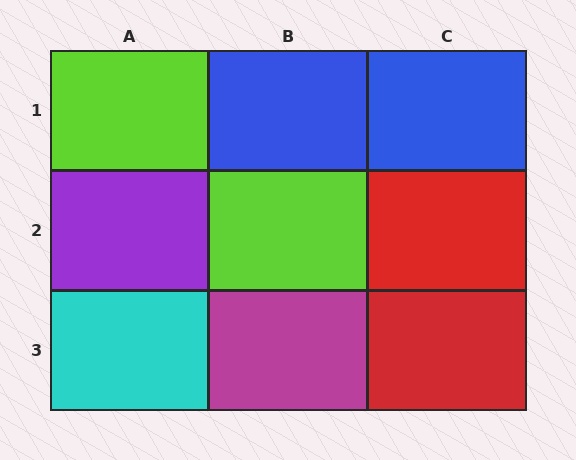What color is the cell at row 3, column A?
Cyan.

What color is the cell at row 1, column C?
Blue.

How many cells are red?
2 cells are red.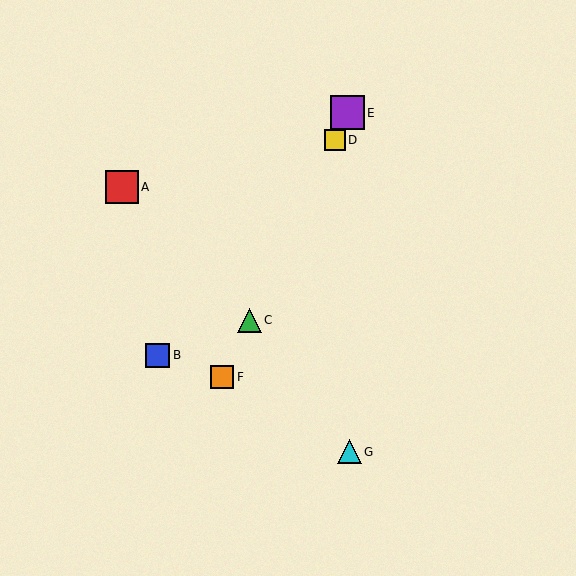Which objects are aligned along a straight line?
Objects C, D, E, F are aligned along a straight line.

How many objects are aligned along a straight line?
4 objects (C, D, E, F) are aligned along a straight line.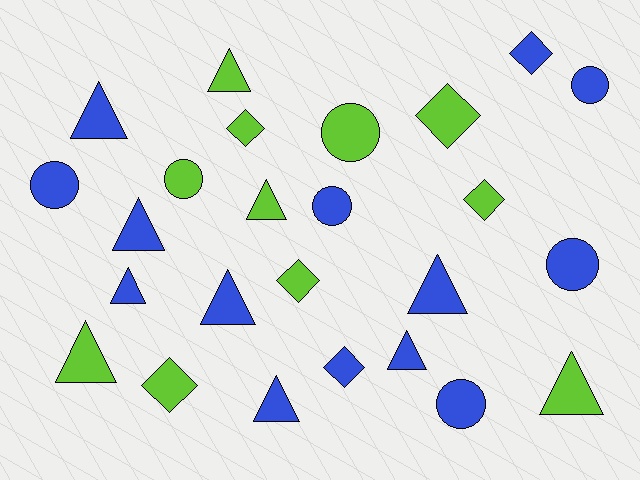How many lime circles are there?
There are 2 lime circles.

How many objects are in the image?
There are 25 objects.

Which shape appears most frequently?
Triangle, with 11 objects.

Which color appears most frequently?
Blue, with 14 objects.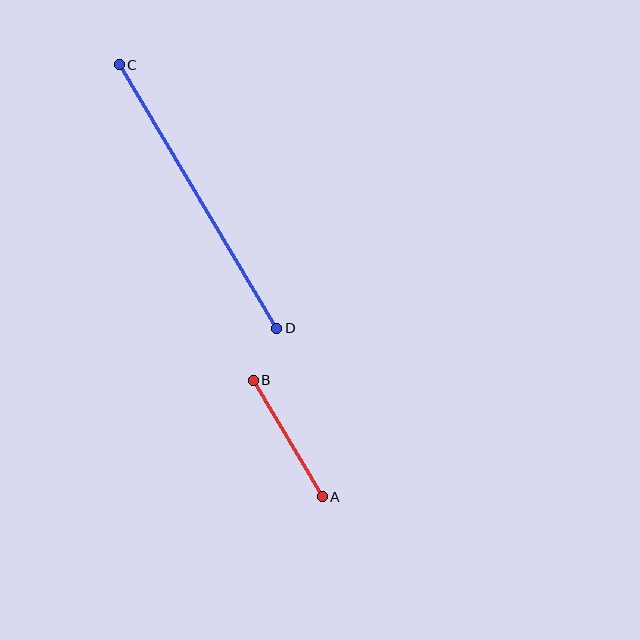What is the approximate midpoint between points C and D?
The midpoint is at approximately (198, 196) pixels.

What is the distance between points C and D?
The distance is approximately 307 pixels.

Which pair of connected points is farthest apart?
Points C and D are farthest apart.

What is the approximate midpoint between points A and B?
The midpoint is at approximately (288, 438) pixels.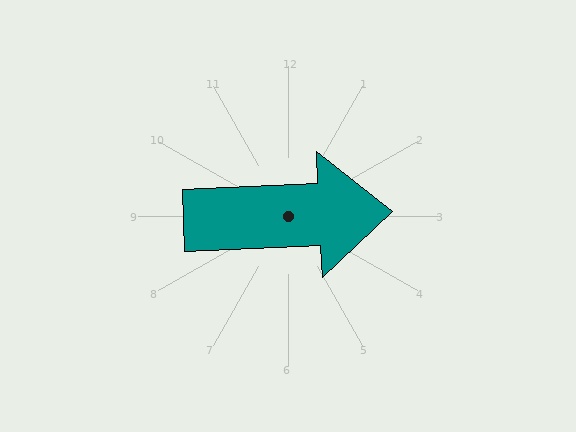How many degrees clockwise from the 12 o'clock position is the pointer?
Approximately 87 degrees.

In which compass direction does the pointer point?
East.